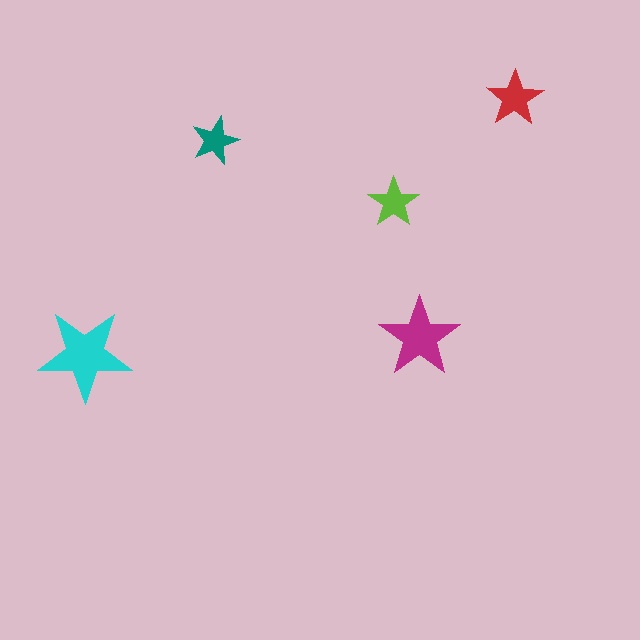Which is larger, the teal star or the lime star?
The lime one.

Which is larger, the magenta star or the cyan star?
The cyan one.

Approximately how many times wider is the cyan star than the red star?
About 1.5 times wider.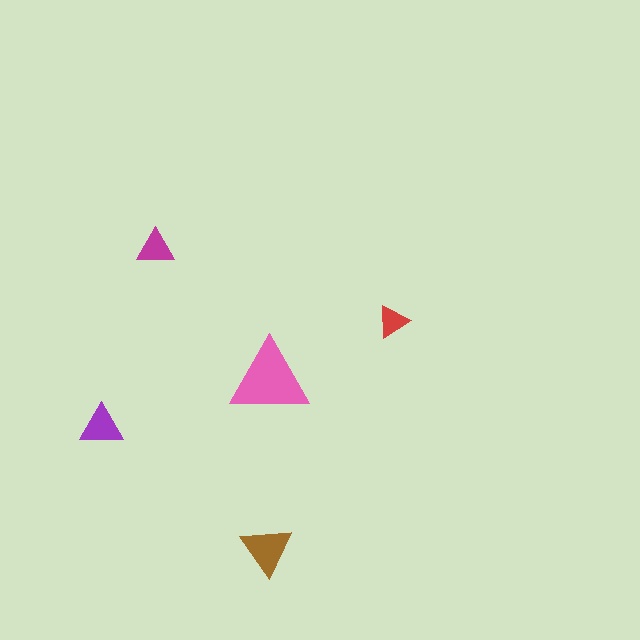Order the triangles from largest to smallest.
the pink one, the brown one, the purple one, the magenta one, the red one.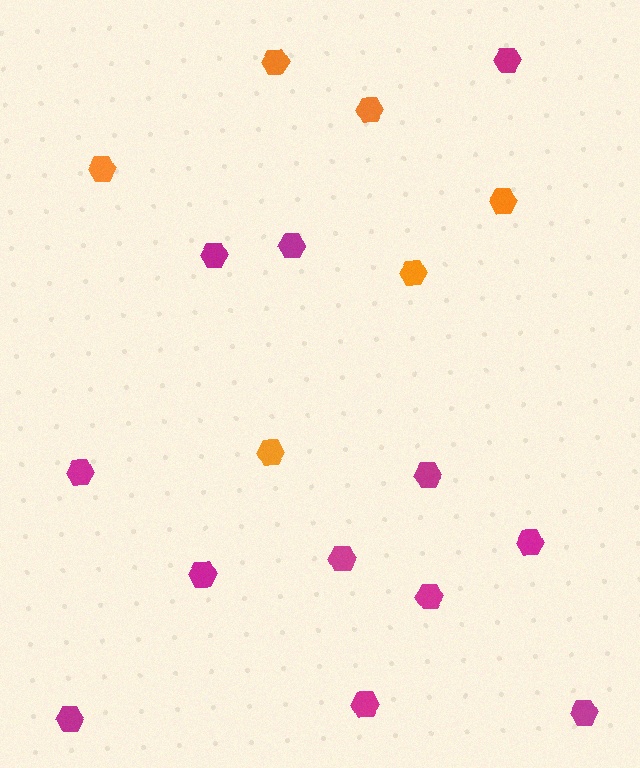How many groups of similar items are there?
There are 2 groups: one group of magenta hexagons (12) and one group of orange hexagons (6).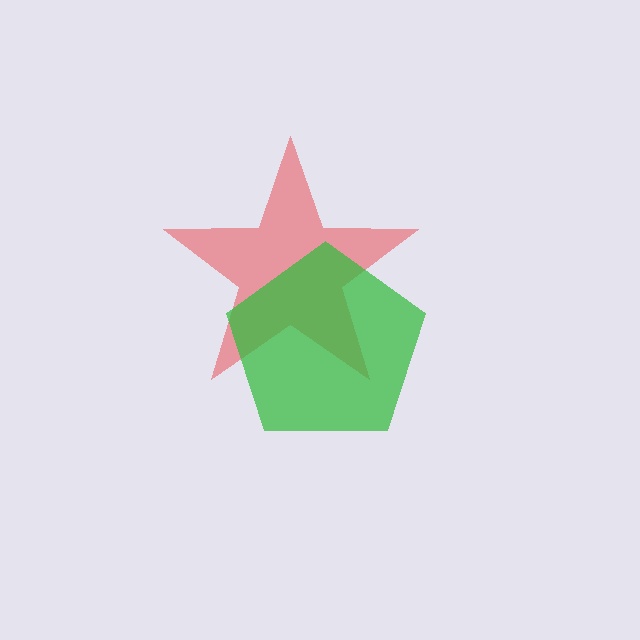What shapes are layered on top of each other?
The layered shapes are: a red star, a green pentagon.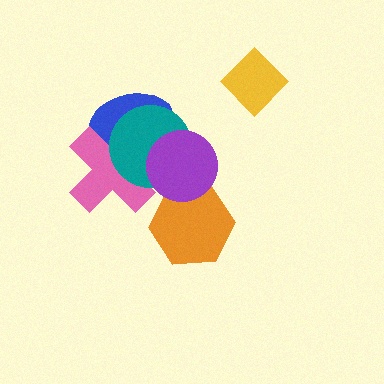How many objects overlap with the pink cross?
3 objects overlap with the pink cross.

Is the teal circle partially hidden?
Yes, it is partially covered by another shape.